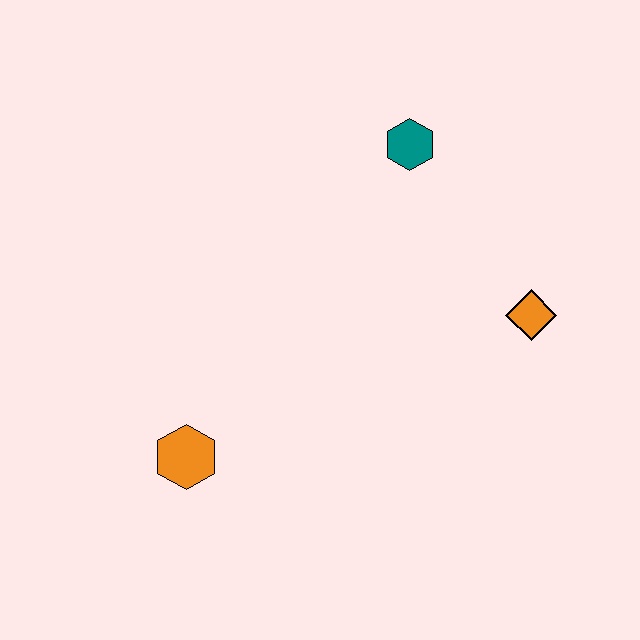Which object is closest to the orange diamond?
The teal hexagon is closest to the orange diamond.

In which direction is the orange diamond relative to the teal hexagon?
The orange diamond is below the teal hexagon.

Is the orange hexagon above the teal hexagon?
No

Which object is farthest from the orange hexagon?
The teal hexagon is farthest from the orange hexagon.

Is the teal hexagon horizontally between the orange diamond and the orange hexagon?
Yes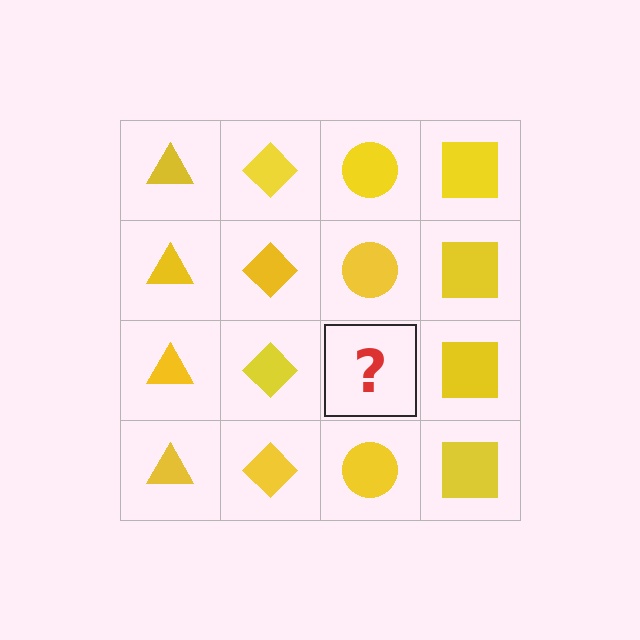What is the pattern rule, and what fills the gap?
The rule is that each column has a consistent shape. The gap should be filled with a yellow circle.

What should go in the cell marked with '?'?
The missing cell should contain a yellow circle.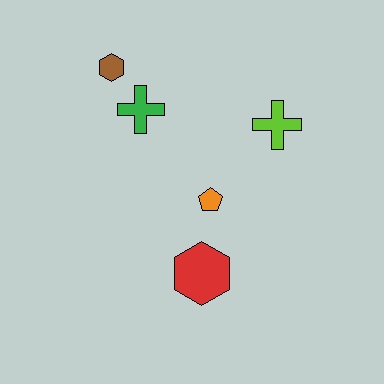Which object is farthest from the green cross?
The red hexagon is farthest from the green cross.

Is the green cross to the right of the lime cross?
No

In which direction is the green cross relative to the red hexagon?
The green cross is above the red hexagon.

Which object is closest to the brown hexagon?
The green cross is closest to the brown hexagon.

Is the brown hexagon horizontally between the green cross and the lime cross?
No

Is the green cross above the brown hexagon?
No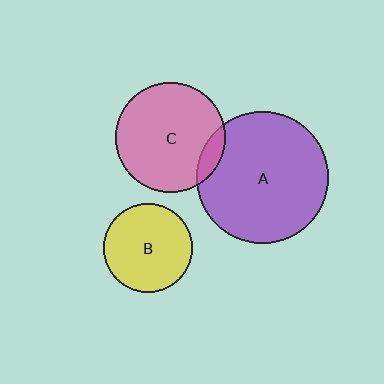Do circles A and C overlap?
Yes.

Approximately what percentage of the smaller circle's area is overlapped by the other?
Approximately 10%.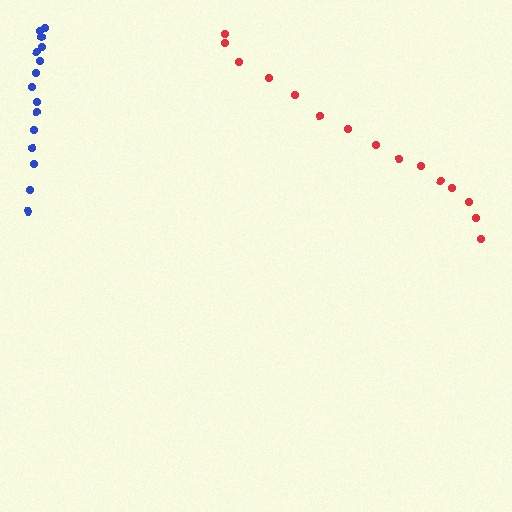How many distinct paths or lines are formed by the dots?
There are 2 distinct paths.